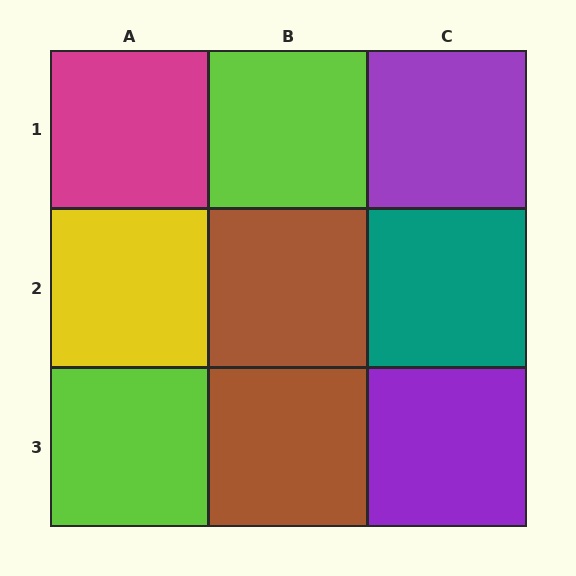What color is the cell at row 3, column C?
Purple.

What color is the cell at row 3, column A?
Lime.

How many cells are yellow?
1 cell is yellow.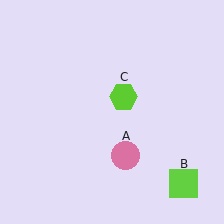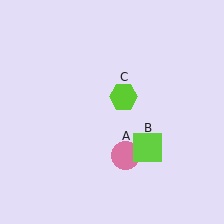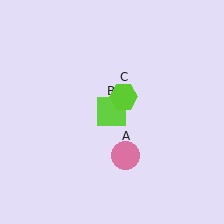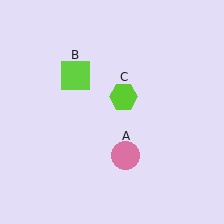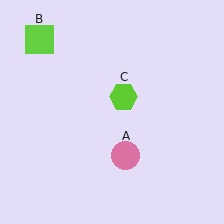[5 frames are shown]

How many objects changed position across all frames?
1 object changed position: lime square (object B).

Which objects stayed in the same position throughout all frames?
Pink circle (object A) and lime hexagon (object C) remained stationary.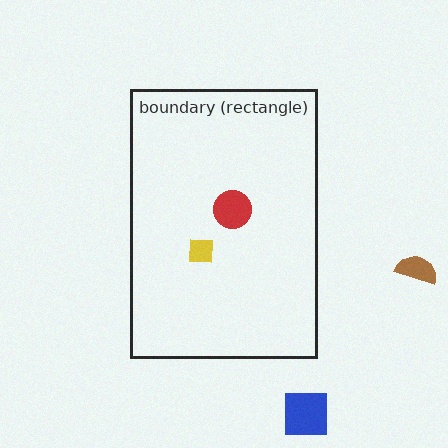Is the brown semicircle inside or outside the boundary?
Outside.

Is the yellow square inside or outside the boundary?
Inside.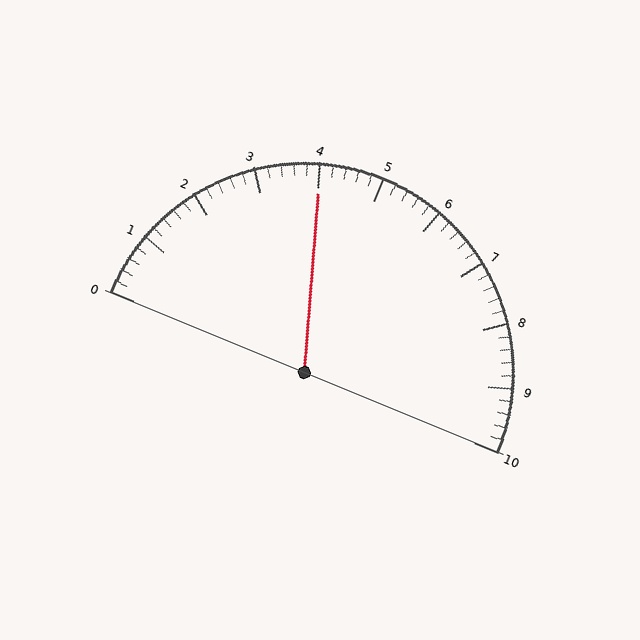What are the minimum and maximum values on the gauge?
The gauge ranges from 0 to 10.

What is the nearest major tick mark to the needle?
The nearest major tick mark is 4.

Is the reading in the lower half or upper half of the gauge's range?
The reading is in the lower half of the range (0 to 10).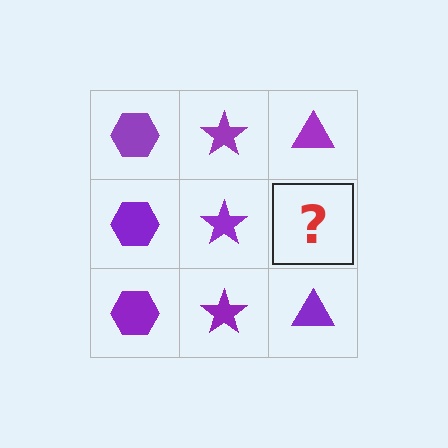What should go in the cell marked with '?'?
The missing cell should contain a purple triangle.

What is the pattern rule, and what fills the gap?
The rule is that each column has a consistent shape. The gap should be filled with a purple triangle.